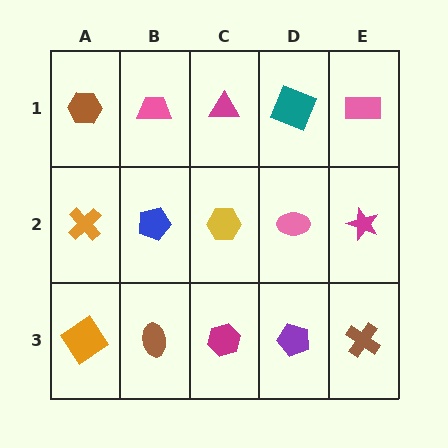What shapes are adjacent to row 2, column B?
A pink trapezoid (row 1, column B), a brown ellipse (row 3, column B), an orange cross (row 2, column A), a yellow hexagon (row 2, column C).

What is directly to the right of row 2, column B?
A yellow hexagon.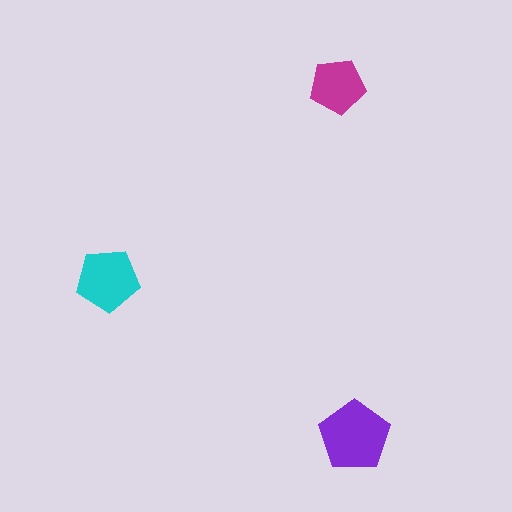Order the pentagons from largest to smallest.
the purple one, the cyan one, the magenta one.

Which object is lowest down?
The purple pentagon is bottommost.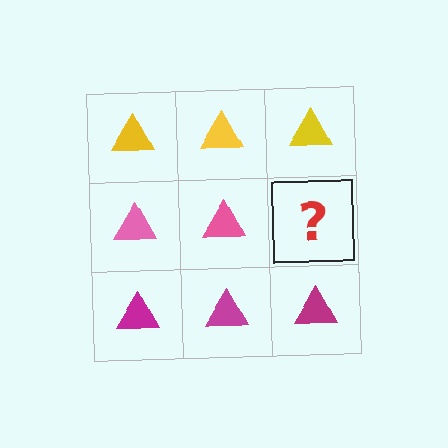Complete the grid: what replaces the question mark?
The question mark should be replaced with a pink triangle.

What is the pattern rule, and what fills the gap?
The rule is that each row has a consistent color. The gap should be filled with a pink triangle.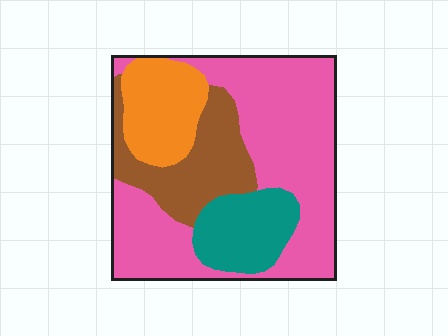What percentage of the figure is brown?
Brown takes up about one fifth (1/5) of the figure.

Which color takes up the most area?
Pink, at roughly 50%.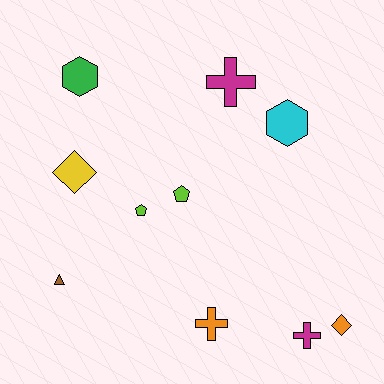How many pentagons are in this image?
There are 2 pentagons.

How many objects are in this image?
There are 10 objects.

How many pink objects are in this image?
There are no pink objects.